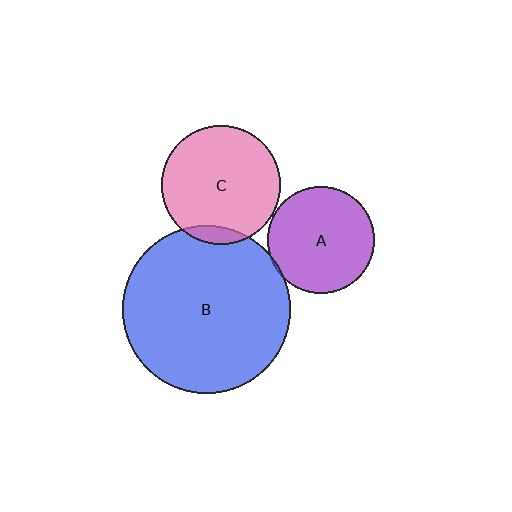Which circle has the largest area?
Circle B (blue).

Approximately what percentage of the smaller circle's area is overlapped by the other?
Approximately 5%.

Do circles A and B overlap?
Yes.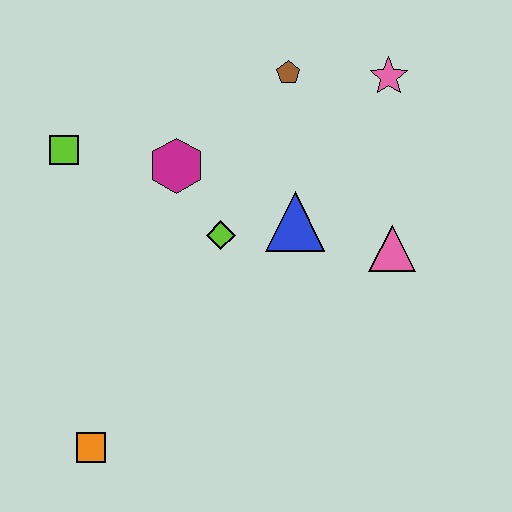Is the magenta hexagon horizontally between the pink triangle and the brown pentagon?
No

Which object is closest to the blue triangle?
The lime diamond is closest to the blue triangle.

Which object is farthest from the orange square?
The pink star is farthest from the orange square.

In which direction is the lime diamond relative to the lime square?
The lime diamond is to the right of the lime square.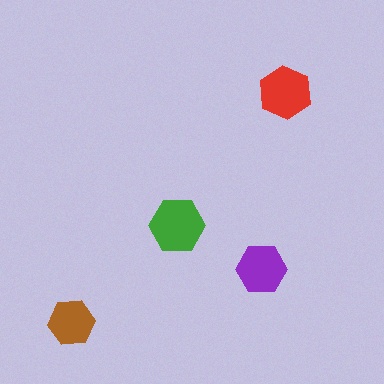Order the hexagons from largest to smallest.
the green one, the red one, the purple one, the brown one.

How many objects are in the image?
There are 4 objects in the image.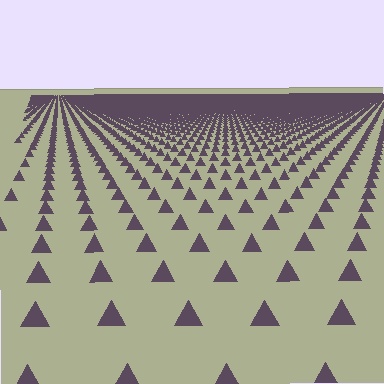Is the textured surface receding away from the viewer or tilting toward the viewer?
The surface is receding away from the viewer. Texture elements get smaller and denser toward the top.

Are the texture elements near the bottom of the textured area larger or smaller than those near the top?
Larger. Near the bottom, elements are closer to the viewer and appear at a bigger on-screen size.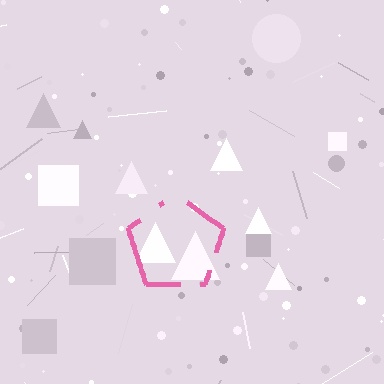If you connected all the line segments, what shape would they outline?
They would outline a pentagon.